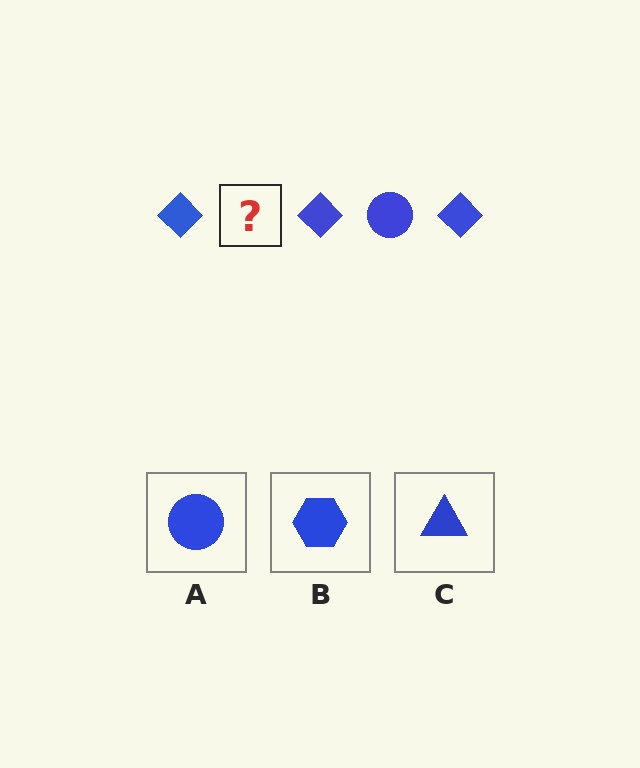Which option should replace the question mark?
Option A.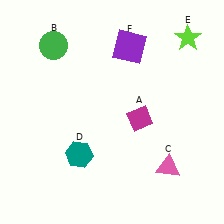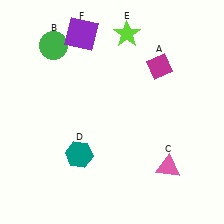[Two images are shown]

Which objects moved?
The objects that moved are: the magenta diamond (A), the lime star (E), the purple square (F).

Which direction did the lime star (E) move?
The lime star (E) moved left.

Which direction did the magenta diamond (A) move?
The magenta diamond (A) moved up.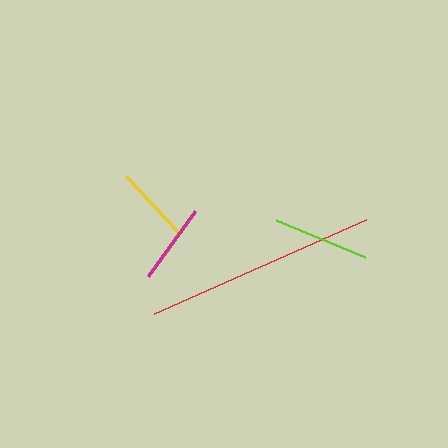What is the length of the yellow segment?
The yellow segment is approximately 78 pixels long.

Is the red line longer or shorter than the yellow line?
The red line is longer than the yellow line.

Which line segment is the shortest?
The yellow line is the shortest at approximately 78 pixels.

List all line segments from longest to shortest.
From longest to shortest: red, lime, magenta, yellow.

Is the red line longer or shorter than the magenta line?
The red line is longer than the magenta line.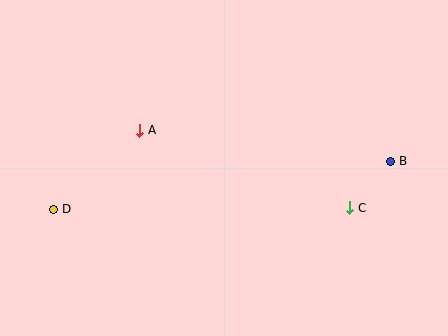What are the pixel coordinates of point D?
Point D is at (54, 209).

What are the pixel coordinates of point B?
Point B is at (391, 161).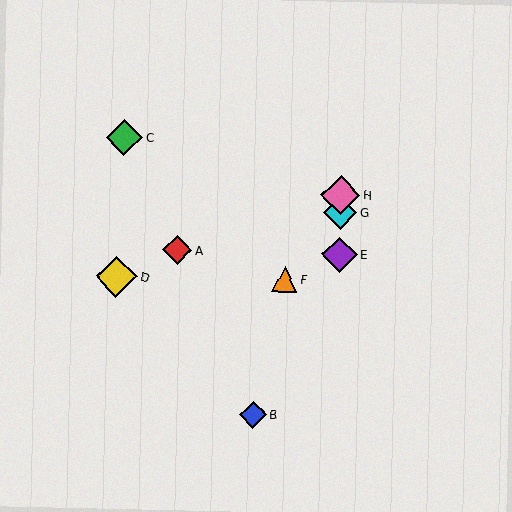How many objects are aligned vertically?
3 objects (E, G, H) are aligned vertically.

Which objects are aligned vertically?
Objects E, G, H are aligned vertically.